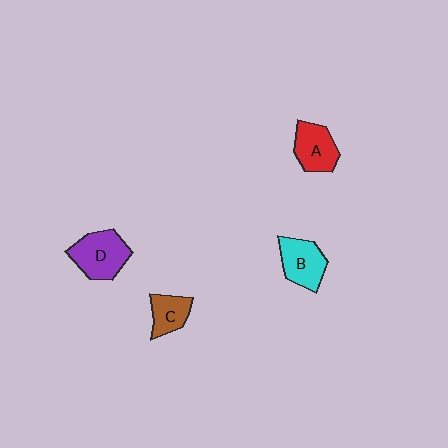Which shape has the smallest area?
Shape C (brown).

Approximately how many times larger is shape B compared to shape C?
Approximately 1.4 times.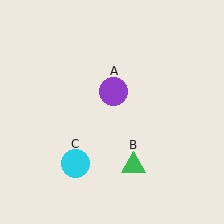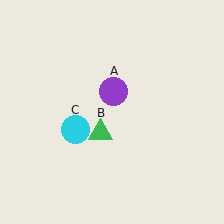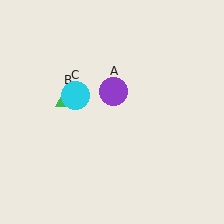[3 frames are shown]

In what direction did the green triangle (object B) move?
The green triangle (object B) moved up and to the left.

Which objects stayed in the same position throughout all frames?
Purple circle (object A) remained stationary.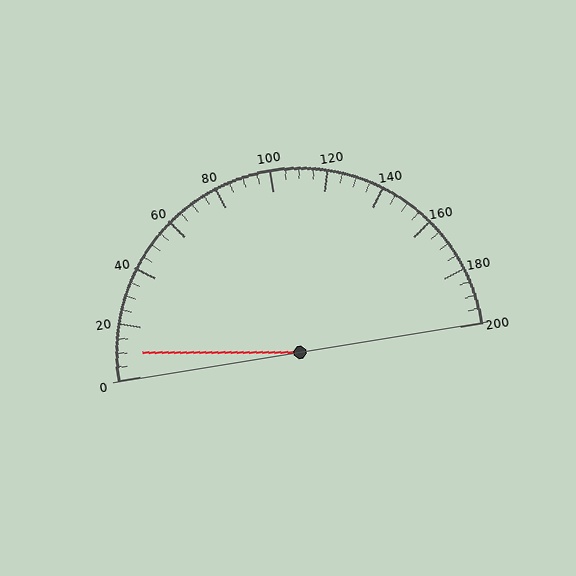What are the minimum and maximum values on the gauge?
The gauge ranges from 0 to 200.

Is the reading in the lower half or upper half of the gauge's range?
The reading is in the lower half of the range (0 to 200).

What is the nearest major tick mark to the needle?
The nearest major tick mark is 0.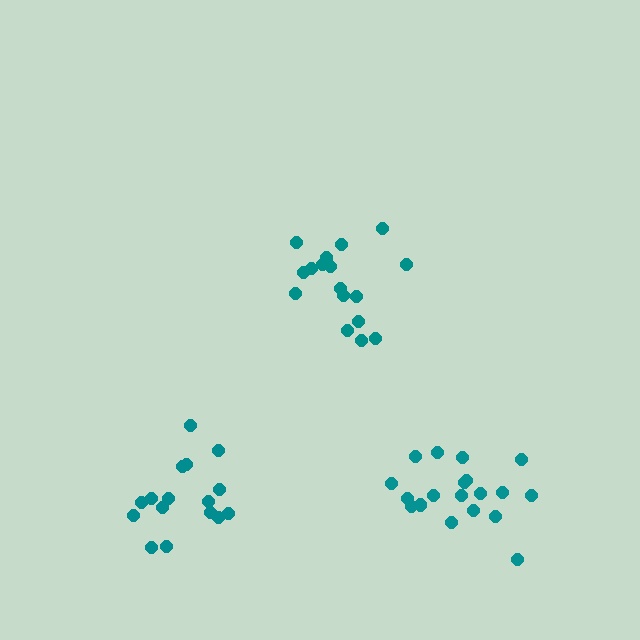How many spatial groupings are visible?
There are 3 spatial groupings.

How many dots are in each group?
Group 1: 16 dots, Group 2: 19 dots, Group 3: 17 dots (52 total).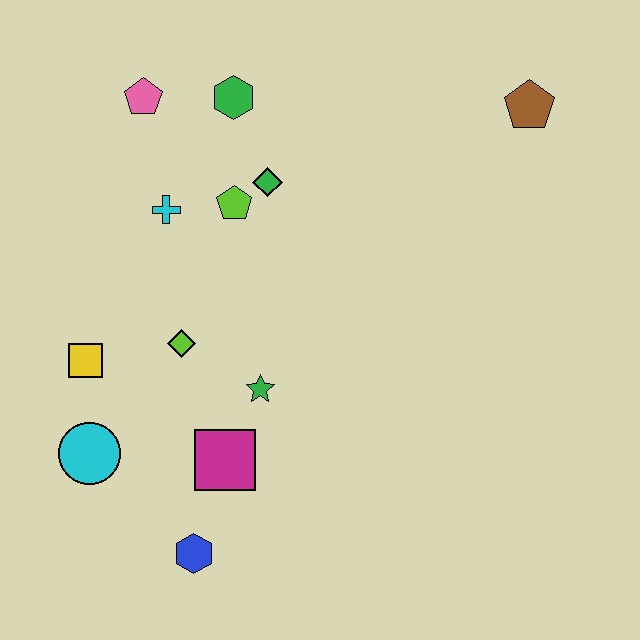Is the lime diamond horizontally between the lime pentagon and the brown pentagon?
No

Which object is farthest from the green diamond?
The blue hexagon is farthest from the green diamond.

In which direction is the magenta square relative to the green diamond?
The magenta square is below the green diamond.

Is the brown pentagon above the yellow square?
Yes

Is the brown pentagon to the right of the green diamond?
Yes